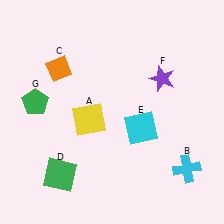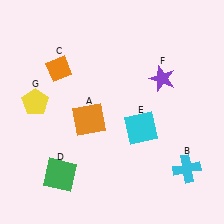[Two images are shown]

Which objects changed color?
A changed from yellow to orange. G changed from green to yellow.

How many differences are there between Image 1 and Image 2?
There are 2 differences between the two images.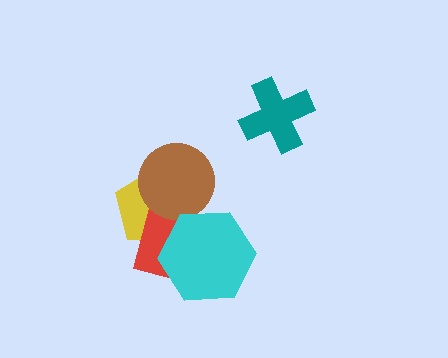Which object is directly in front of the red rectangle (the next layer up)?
The brown circle is directly in front of the red rectangle.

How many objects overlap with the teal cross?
0 objects overlap with the teal cross.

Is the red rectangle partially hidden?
Yes, it is partially covered by another shape.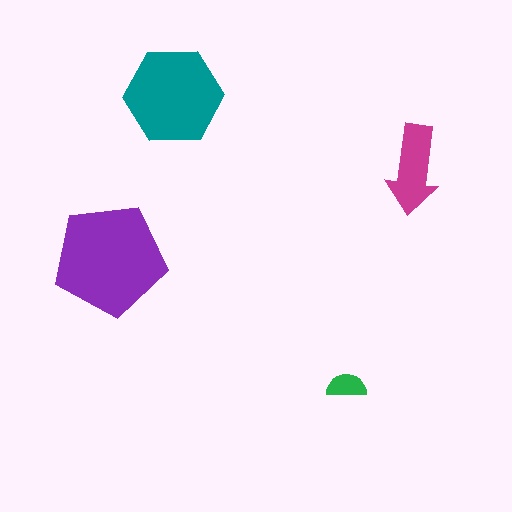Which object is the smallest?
The green semicircle.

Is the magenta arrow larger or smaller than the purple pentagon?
Smaller.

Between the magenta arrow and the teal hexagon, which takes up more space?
The teal hexagon.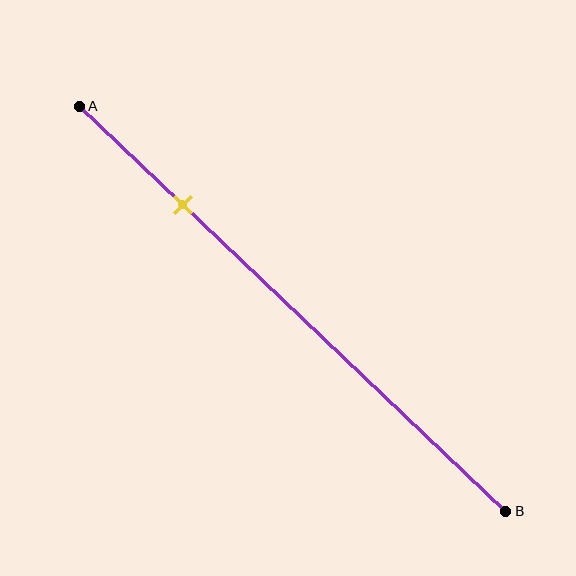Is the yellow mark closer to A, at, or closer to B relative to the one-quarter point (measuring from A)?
The yellow mark is approximately at the one-quarter point of segment AB.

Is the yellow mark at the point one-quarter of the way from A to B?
Yes, the mark is approximately at the one-quarter point.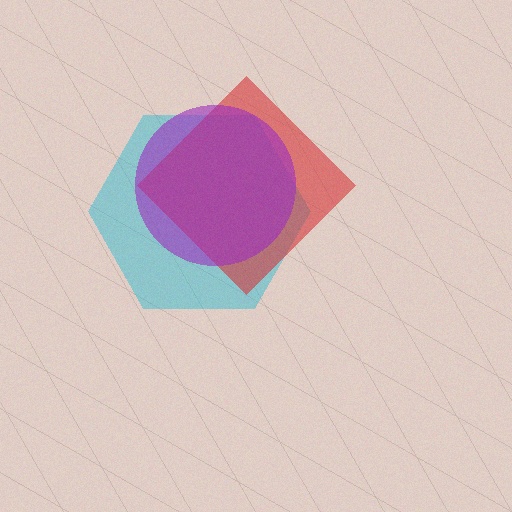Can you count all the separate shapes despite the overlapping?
Yes, there are 3 separate shapes.